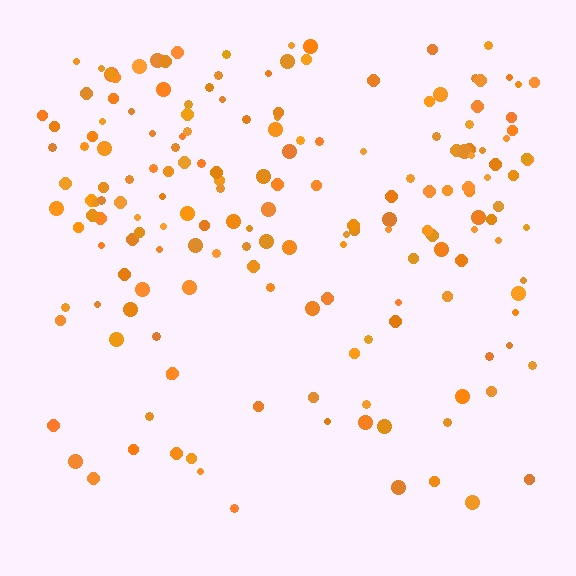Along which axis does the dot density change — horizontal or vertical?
Vertical.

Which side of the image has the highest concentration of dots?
The top.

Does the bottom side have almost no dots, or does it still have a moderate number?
Still a moderate number, just noticeably fewer than the top.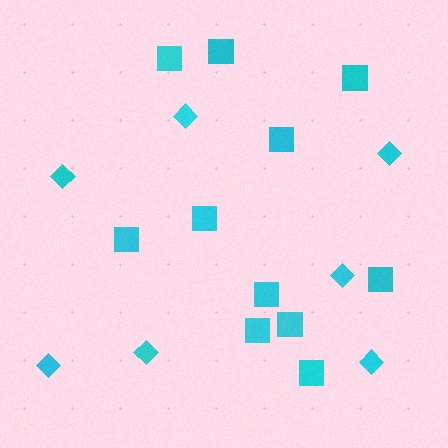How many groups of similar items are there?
There are 2 groups: one group of diamonds (7) and one group of squares (11).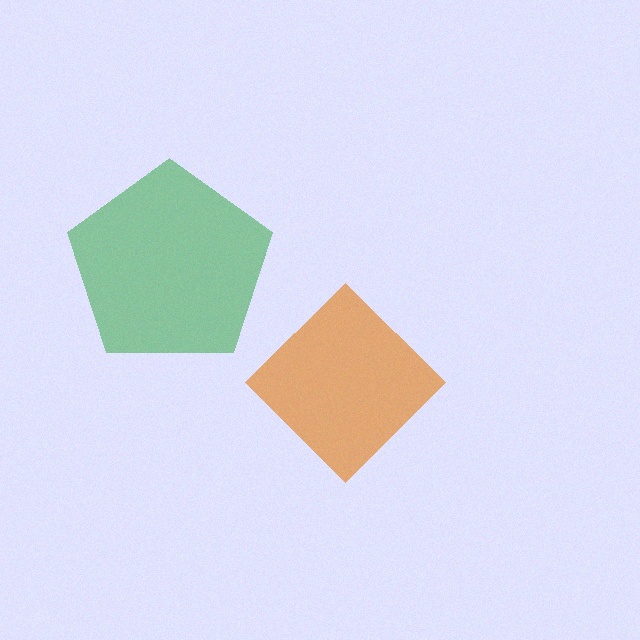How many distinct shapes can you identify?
There are 2 distinct shapes: a green pentagon, an orange diamond.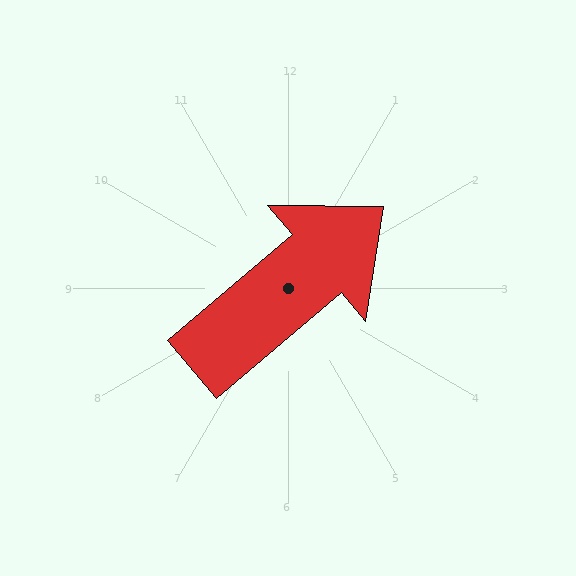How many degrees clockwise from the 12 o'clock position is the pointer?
Approximately 50 degrees.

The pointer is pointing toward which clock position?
Roughly 2 o'clock.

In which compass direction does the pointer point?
Northeast.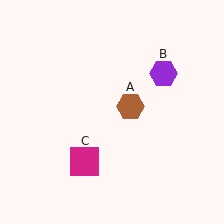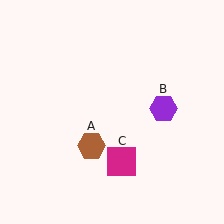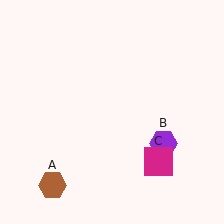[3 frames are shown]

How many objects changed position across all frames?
3 objects changed position: brown hexagon (object A), purple hexagon (object B), magenta square (object C).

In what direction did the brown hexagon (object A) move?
The brown hexagon (object A) moved down and to the left.